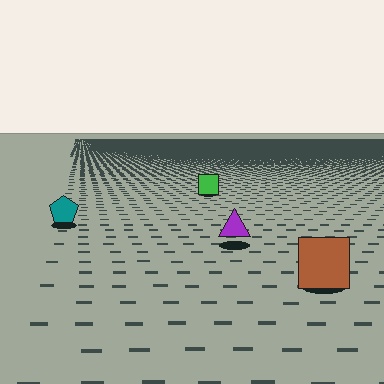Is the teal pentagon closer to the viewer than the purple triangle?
No. The purple triangle is closer — you can tell from the texture gradient: the ground texture is coarser near it.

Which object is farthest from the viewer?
The green square is farthest from the viewer. It appears smaller and the ground texture around it is denser.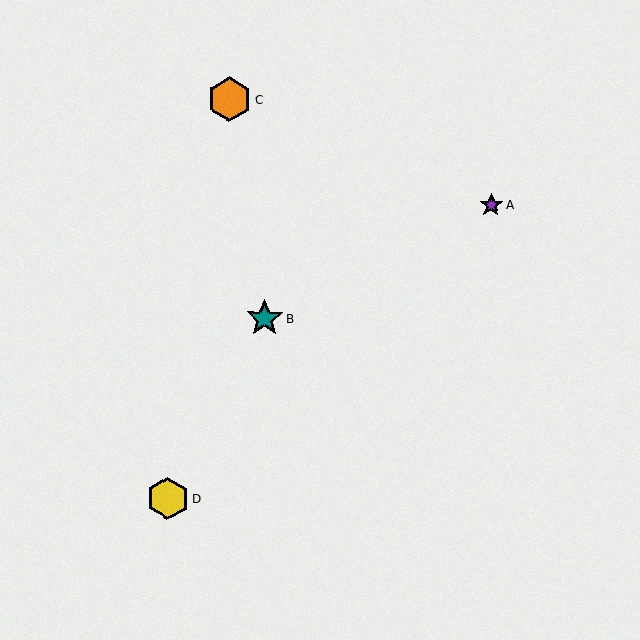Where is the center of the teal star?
The center of the teal star is at (265, 318).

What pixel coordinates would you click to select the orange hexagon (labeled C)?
Click at (230, 99) to select the orange hexagon C.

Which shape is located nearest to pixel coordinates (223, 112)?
The orange hexagon (labeled C) at (230, 99) is nearest to that location.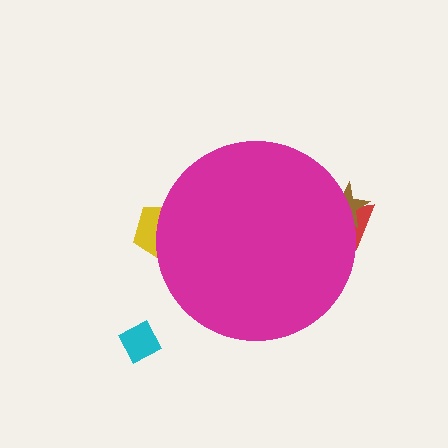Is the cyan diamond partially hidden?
No, the cyan diamond is fully visible.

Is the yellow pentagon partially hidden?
Yes, the yellow pentagon is partially hidden behind the magenta circle.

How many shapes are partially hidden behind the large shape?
3 shapes are partially hidden.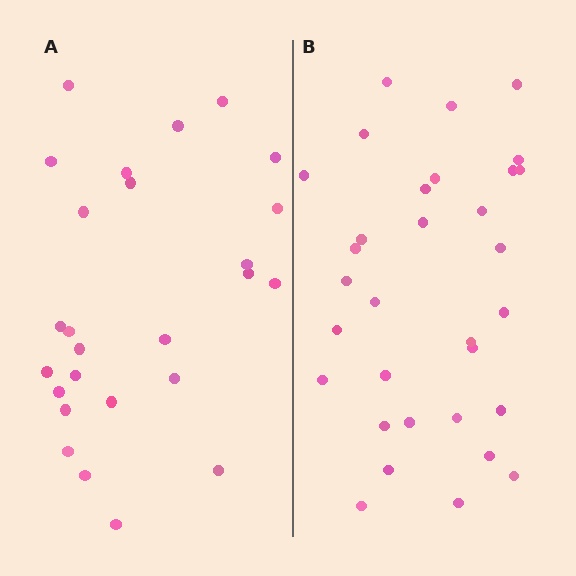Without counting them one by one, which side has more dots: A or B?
Region B (the right region) has more dots.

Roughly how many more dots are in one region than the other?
Region B has about 6 more dots than region A.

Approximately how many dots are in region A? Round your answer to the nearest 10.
About 30 dots. (The exact count is 26, which rounds to 30.)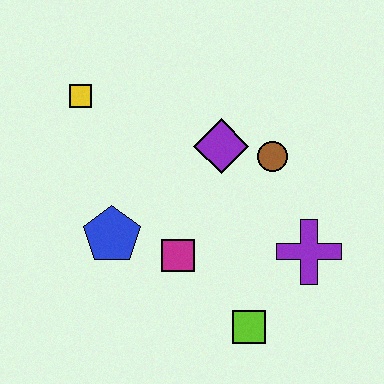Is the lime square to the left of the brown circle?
Yes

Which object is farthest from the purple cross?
The yellow square is farthest from the purple cross.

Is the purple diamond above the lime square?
Yes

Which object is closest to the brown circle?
The purple diamond is closest to the brown circle.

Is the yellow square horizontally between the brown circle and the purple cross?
No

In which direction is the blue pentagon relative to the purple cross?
The blue pentagon is to the left of the purple cross.